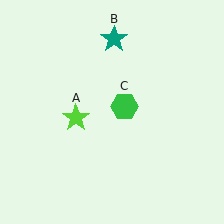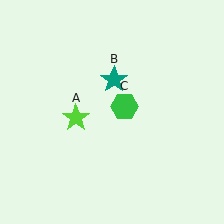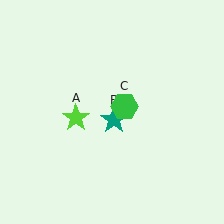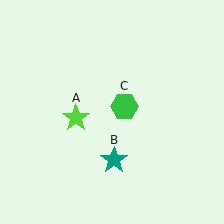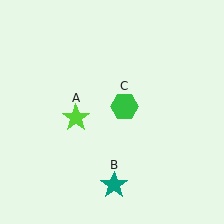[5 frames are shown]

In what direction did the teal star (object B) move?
The teal star (object B) moved down.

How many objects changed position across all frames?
1 object changed position: teal star (object B).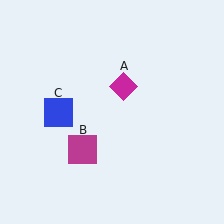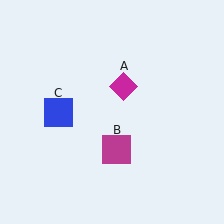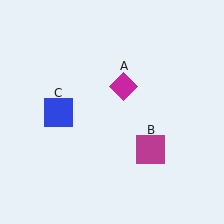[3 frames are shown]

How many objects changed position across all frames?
1 object changed position: magenta square (object B).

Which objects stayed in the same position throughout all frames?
Magenta diamond (object A) and blue square (object C) remained stationary.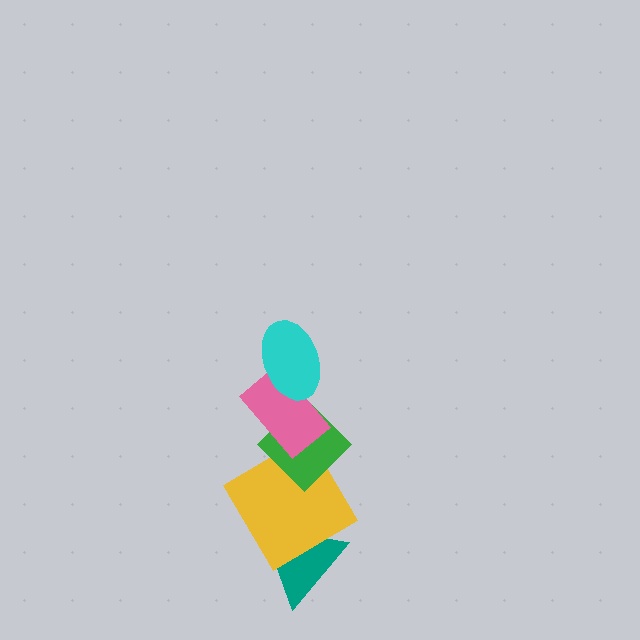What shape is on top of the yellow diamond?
The green diamond is on top of the yellow diamond.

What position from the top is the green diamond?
The green diamond is 3rd from the top.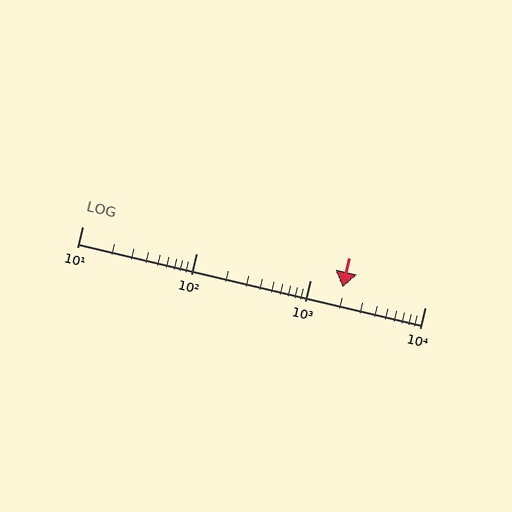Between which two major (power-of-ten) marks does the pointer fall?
The pointer is between 1000 and 10000.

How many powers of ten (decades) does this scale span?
The scale spans 3 decades, from 10 to 10000.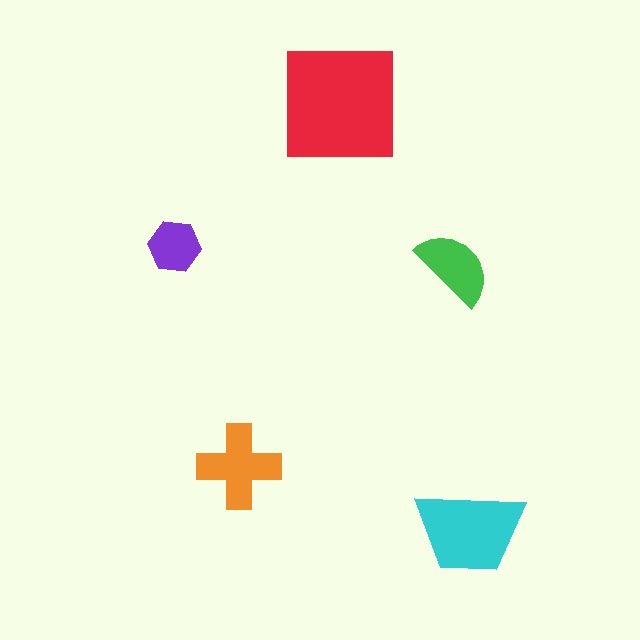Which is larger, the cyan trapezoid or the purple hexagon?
The cyan trapezoid.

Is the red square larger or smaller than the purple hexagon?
Larger.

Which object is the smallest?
The purple hexagon.